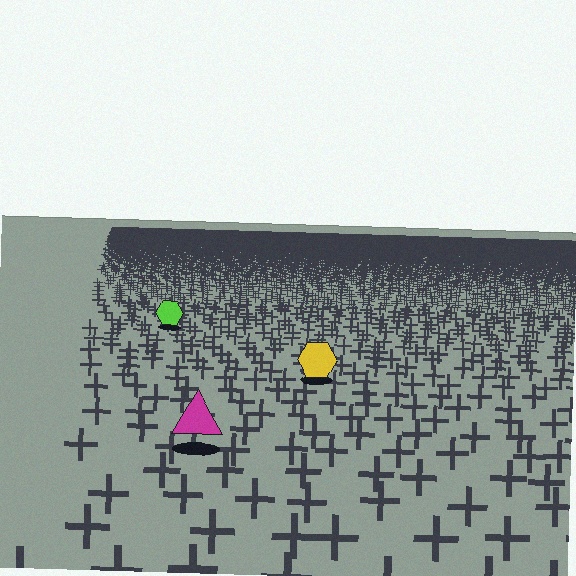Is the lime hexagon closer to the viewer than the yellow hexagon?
No. The yellow hexagon is closer — you can tell from the texture gradient: the ground texture is coarser near it.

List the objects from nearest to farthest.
From nearest to farthest: the magenta triangle, the yellow hexagon, the lime hexagon.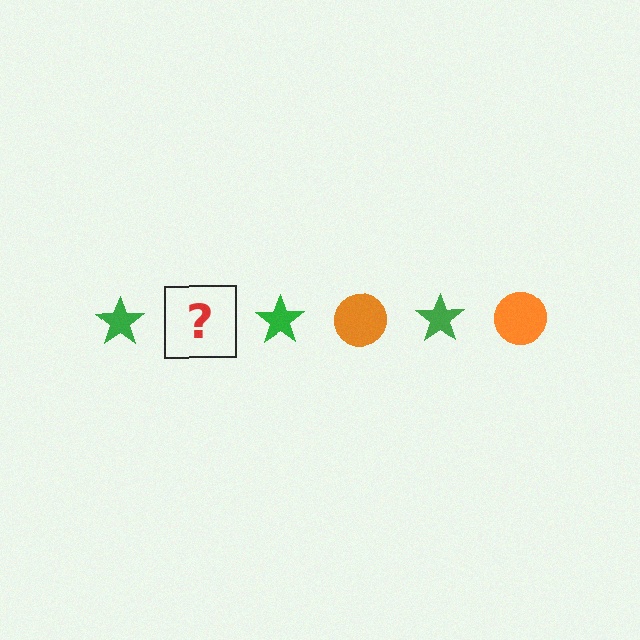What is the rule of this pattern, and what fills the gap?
The rule is that the pattern alternates between green star and orange circle. The gap should be filled with an orange circle.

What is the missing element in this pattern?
The missing element is an orange circle.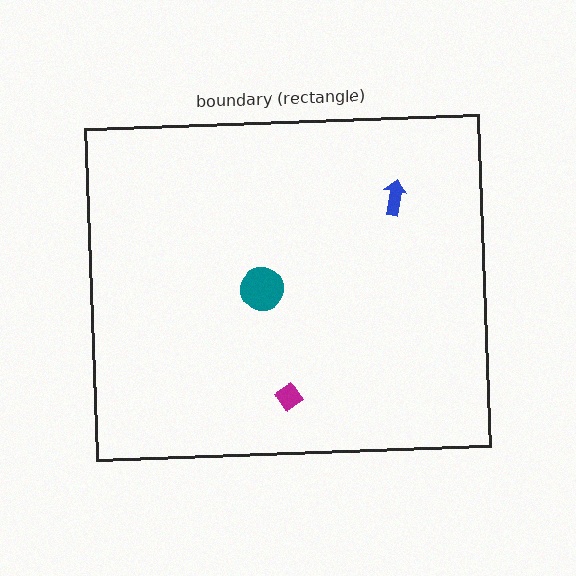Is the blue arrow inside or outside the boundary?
Inside.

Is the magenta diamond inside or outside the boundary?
Inside.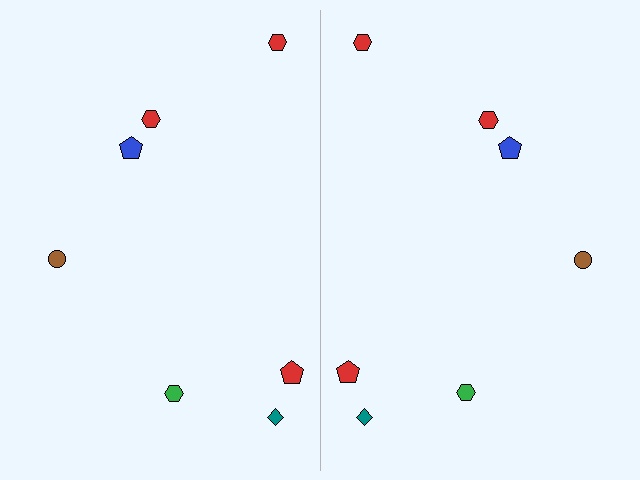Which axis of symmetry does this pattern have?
The pattern has a vertical axis of symmetry running through the center of the image.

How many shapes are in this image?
There are 14 shapes in this image.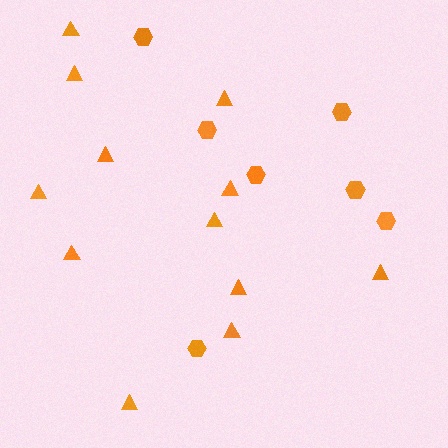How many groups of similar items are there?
There are 2 groups: one group of triangles (12) and one group of hexagons (7).